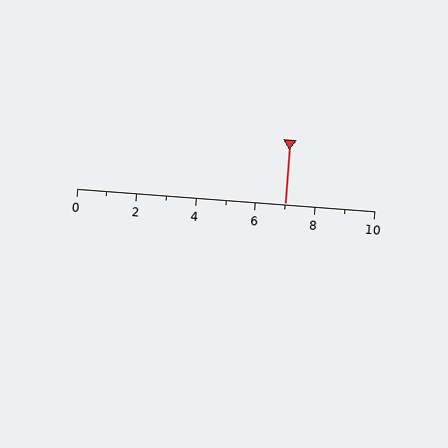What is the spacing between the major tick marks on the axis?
The major ticks are spaced 2 apart.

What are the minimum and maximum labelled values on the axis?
The axis runs from 0 to 10.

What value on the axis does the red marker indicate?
The marker indicates approximately 7.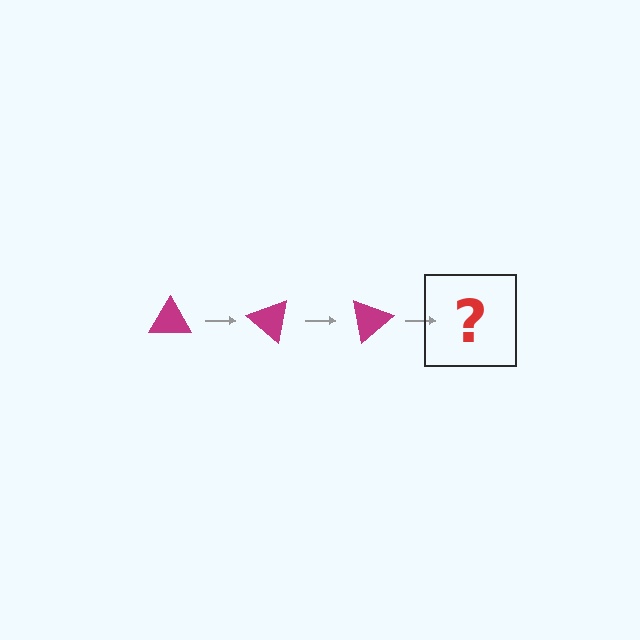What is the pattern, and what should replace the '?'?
The pattern is that the triangle rotates 40 degrees each step. The '?' should be a magenta triangle rotated 120 degrees.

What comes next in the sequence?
The next element should be a magenta triangle rotated 120 degrees.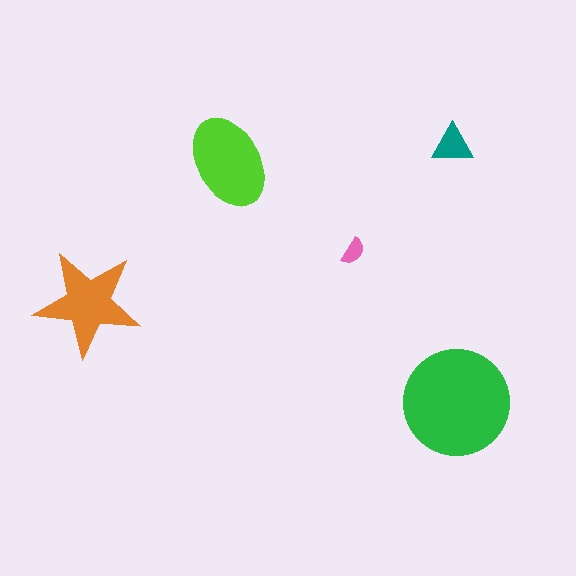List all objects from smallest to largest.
The pink semicircle, the teal triangle, the orange star, the lime ellipse, the green circle.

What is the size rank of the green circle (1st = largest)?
1st.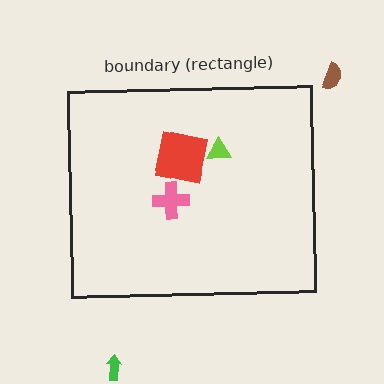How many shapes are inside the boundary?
3 inside, 2 outside.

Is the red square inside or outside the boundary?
Inside.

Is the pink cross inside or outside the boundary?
Inside.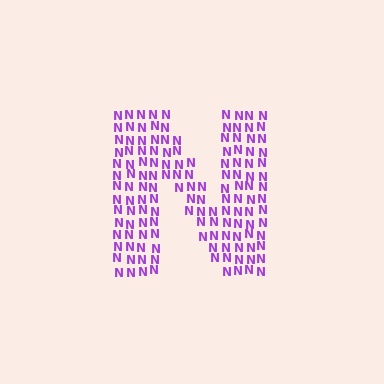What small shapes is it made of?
It is made of small letter N's.